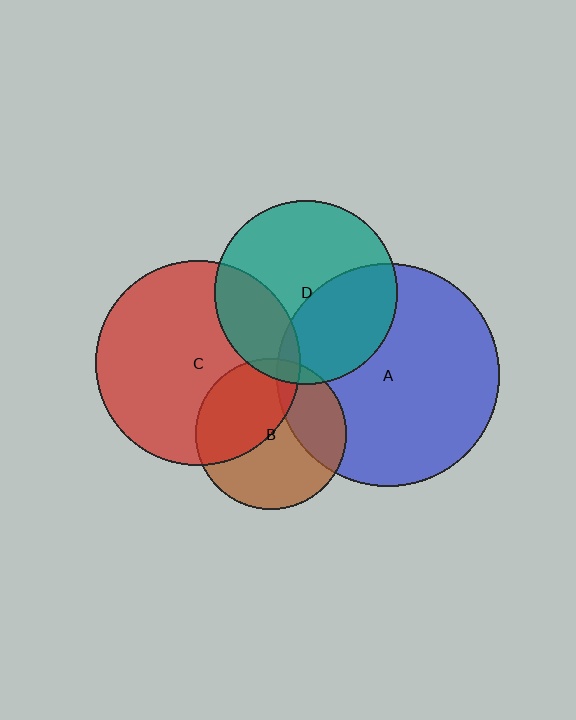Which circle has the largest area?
Circle A (blue).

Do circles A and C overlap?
Yes.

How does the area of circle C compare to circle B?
Approximately 1.8 times.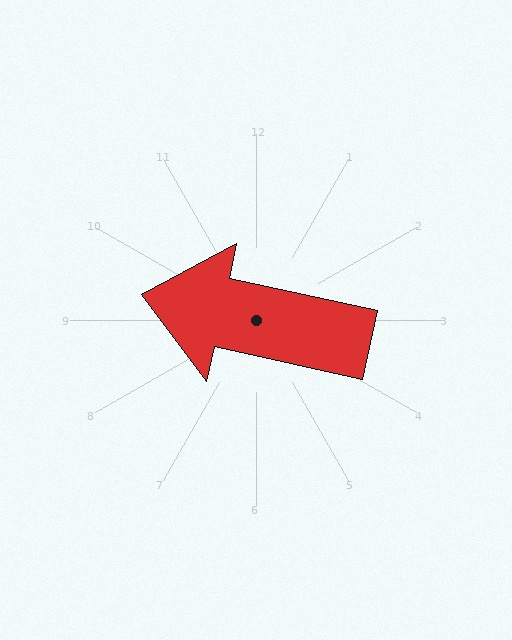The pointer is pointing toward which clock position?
Roughly 9 o'clock.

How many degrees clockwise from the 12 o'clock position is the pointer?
Approximately 282 degrees.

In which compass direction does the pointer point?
West.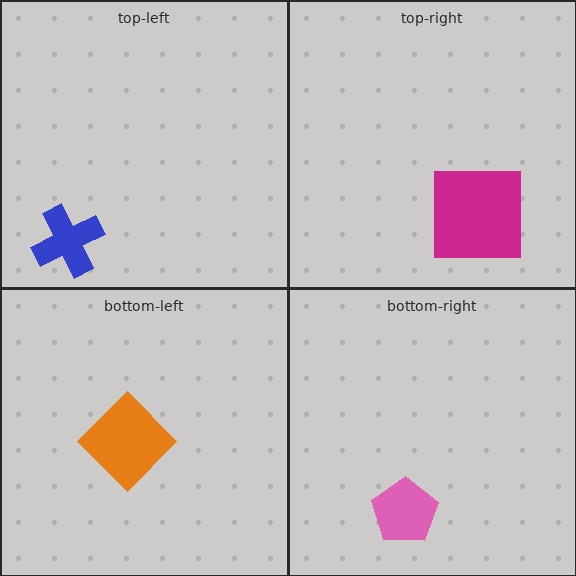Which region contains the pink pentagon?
The bottom-right region.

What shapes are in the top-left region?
The blue cross.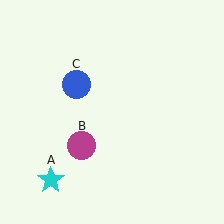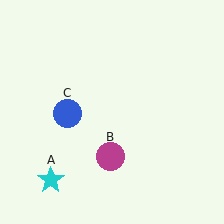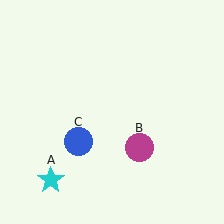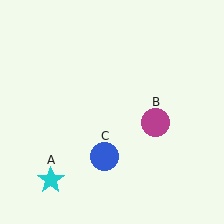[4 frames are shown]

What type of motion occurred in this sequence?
The magenta circle (object B), blue circle (object C) rotated counterclockwise around the center of the scene.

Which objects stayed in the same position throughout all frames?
Cyan star (object A) remained stationary.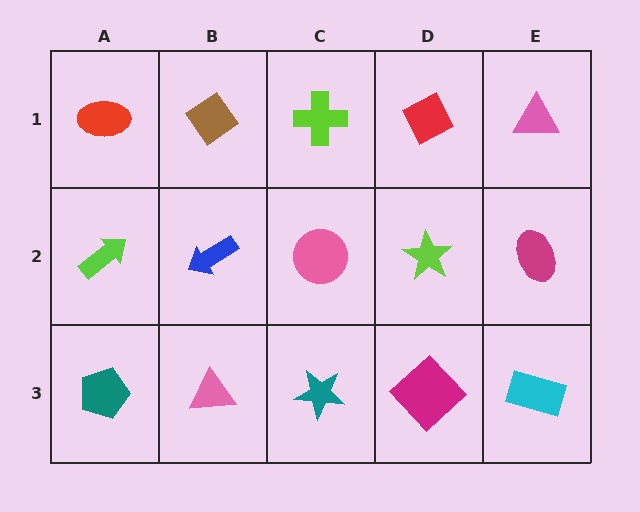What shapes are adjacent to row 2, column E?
A pink triangle (row 1, column E), a cyan rectangle (row 3, column E), a lime star (row 2, column D).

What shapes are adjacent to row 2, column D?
A red diamond (row 1, column D), a magenta diamond (row 3, column D), a pink circle (row 2, column C), a magenta ellipse (row 2, column E).